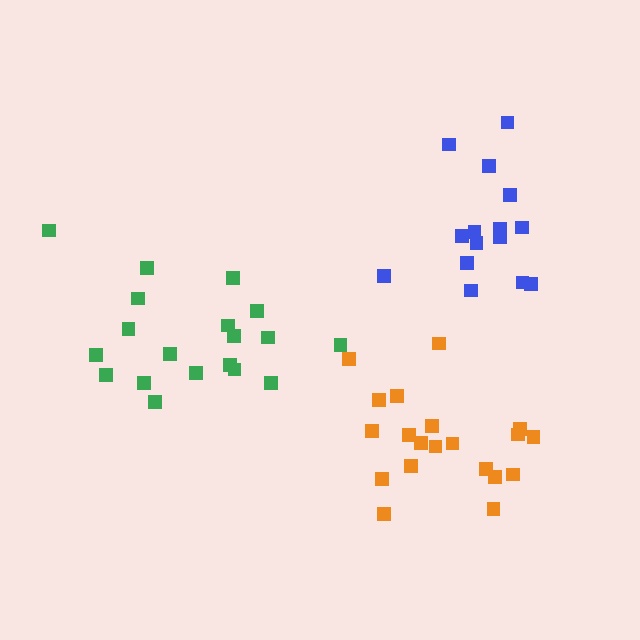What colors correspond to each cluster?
The clusters are colored: green, blue, orange.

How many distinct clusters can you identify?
There are 3 distinct clusters.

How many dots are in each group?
Group 1: 19 dots, Group 2: 15 dots, Group 3: 20 dots (54 total).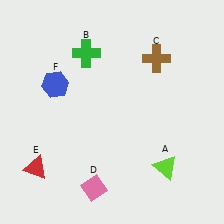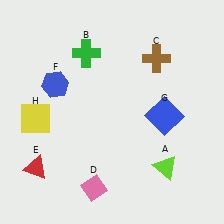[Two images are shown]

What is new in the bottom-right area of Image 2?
A blue square (G) was added in the bottom-right area of Image 2.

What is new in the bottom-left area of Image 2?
A yellow square (H) was added in the bottom-left area of Image 2.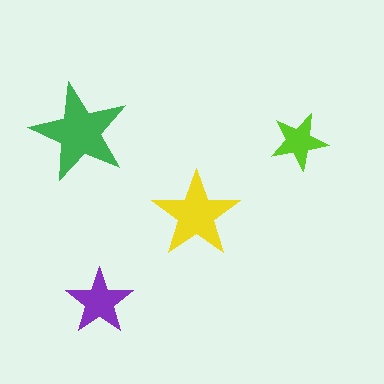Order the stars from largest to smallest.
the green one, the yellow one, the purple one, the lime one.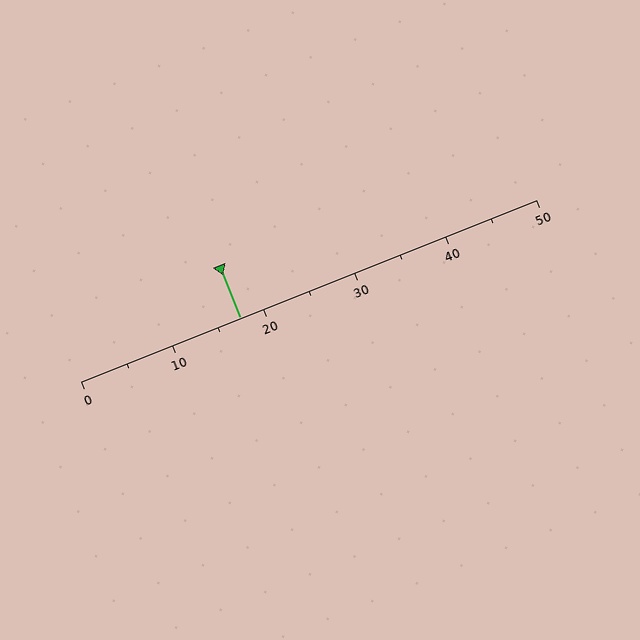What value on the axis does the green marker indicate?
The marker indicates approximately 17.5.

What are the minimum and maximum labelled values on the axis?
The axis runs from 0 to 50.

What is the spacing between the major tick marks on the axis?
The major ticks are spaced 10 apart.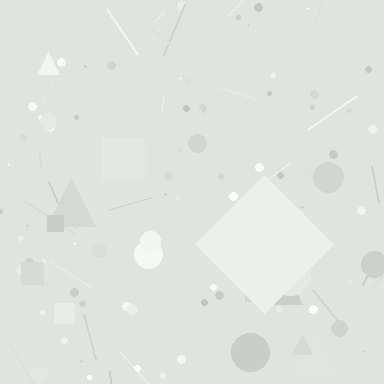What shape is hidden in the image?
A diamond is hidden in the image.